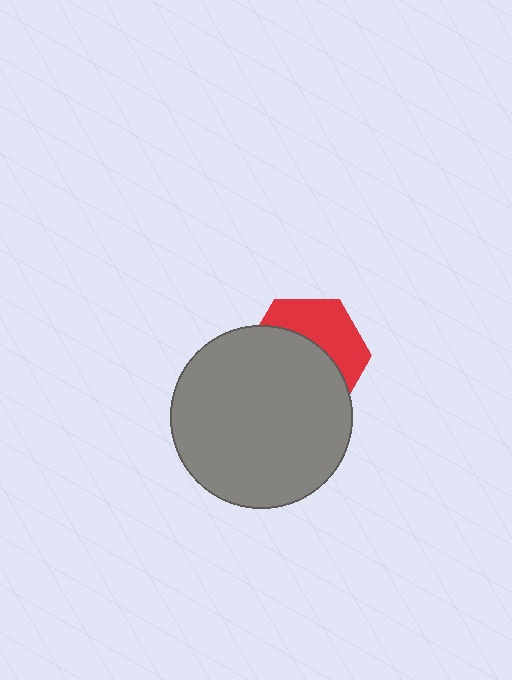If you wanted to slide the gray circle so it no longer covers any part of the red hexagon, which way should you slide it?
Slide it down — that is the most direct way to separate the two shapes.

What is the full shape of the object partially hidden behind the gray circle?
The partially hidden object is a red hexagon.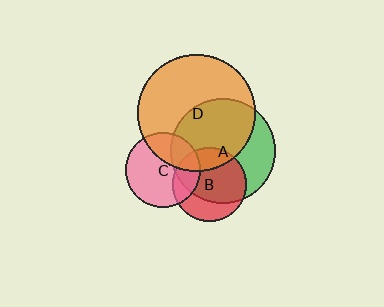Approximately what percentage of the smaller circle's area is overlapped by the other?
Approximately 25%.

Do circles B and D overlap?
Yes.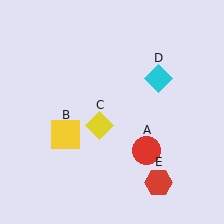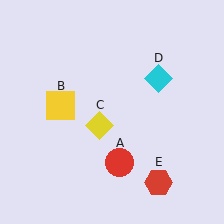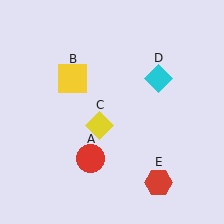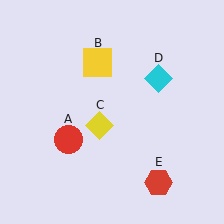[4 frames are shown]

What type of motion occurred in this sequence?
The red circle (object A), yellow square (object B) rotated clockwise around the center of the scene.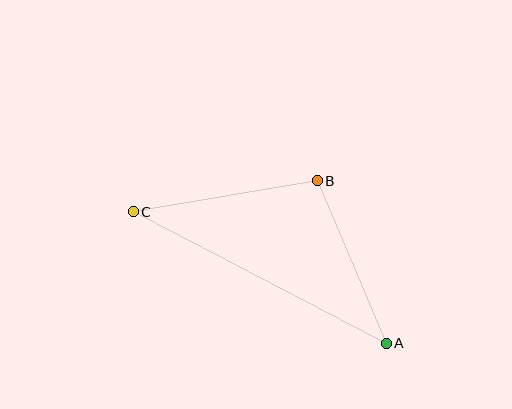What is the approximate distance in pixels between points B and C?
The distance between B and C is approximately 187 pixels.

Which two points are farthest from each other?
Points A and C are farthest from each other.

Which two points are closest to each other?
Points A and B are closest to each other.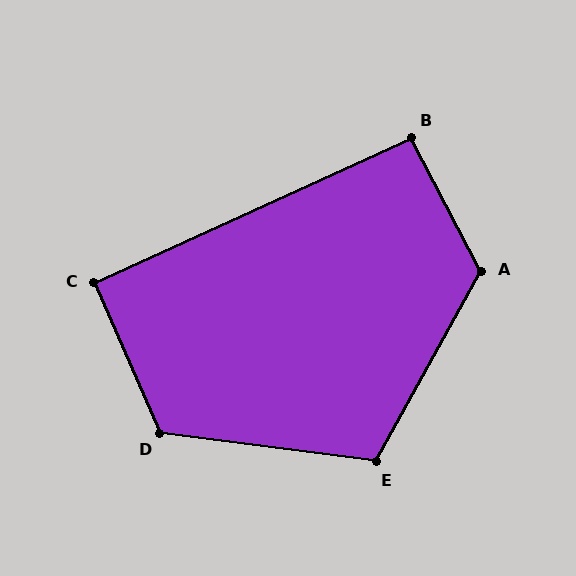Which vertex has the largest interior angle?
A, at approximately 123 degrees.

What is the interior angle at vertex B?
Approximately 93 degrees (approximately right).